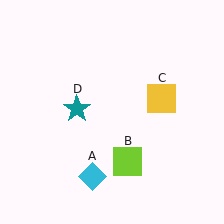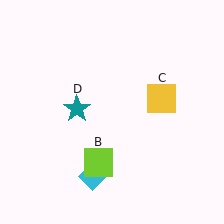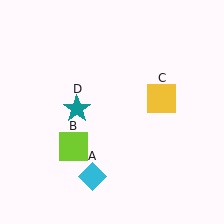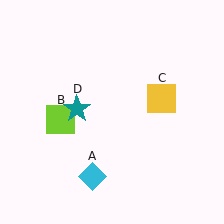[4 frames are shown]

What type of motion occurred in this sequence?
The lime square (object B) rotated clockwise around the center of the scene.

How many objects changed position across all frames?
1 object changed position: lime square (object B).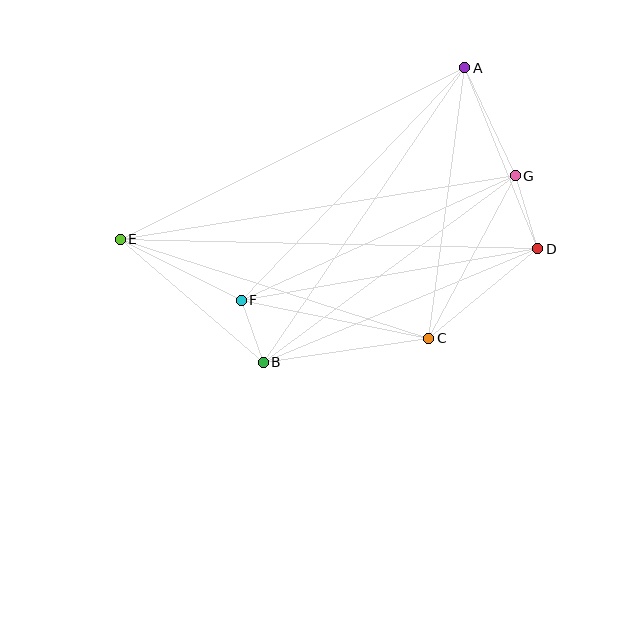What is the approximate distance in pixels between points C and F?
The distance between C and F is approximately 191 pixels.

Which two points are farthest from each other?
Points D and E are farthest from each other.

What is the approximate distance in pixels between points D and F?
The distance between D and F is approximately 301 pixels.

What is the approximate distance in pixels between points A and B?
The distance between A and B is approximately 357 pixels.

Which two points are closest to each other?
Points B and F are closest to each other.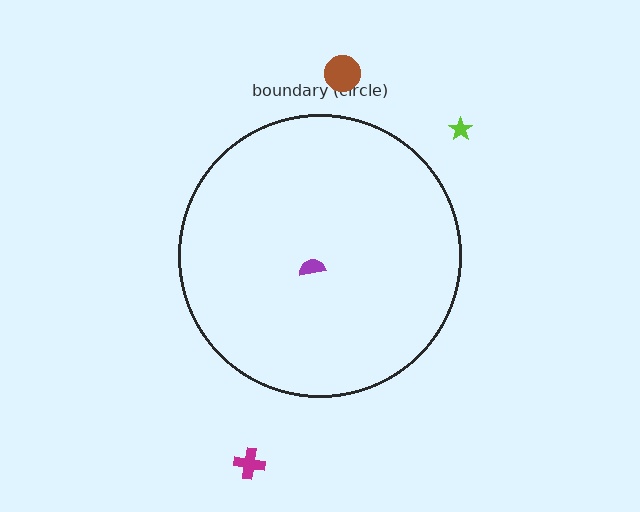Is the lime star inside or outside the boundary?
Outside.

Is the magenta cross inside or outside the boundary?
Outside.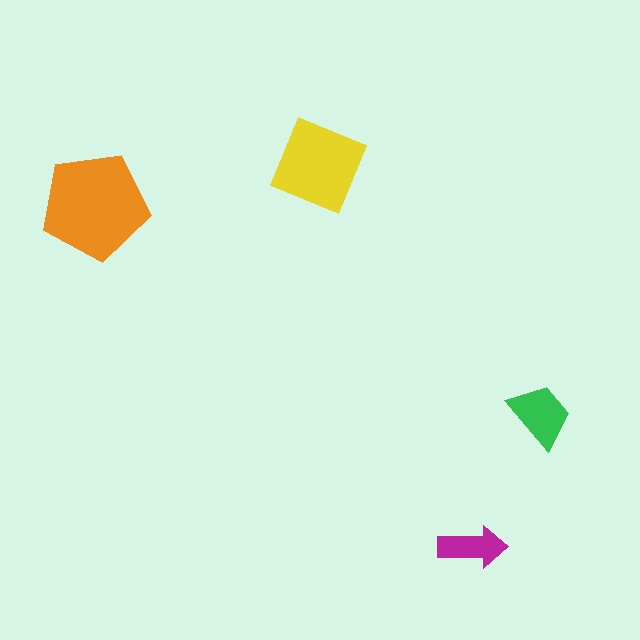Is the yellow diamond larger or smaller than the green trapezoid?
Larger.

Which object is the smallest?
The magenta arrow.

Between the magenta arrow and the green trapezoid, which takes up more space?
The green trapezoid.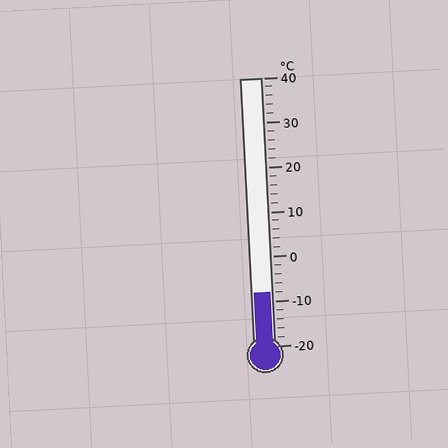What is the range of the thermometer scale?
The thermometer scale ranges from -20°C to 40°C.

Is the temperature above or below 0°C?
The temperature is below 0°C.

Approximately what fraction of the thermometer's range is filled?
The thermometer is filled to approximately 20% of its range.